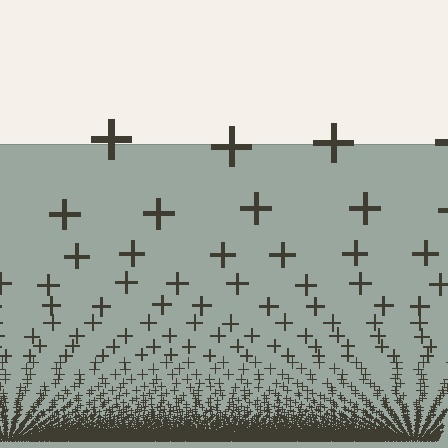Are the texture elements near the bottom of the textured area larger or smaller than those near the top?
Smaller. The gradient is inverted — elements near the bottom are smaller and denser.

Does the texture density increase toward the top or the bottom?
Density increases toward the bottom.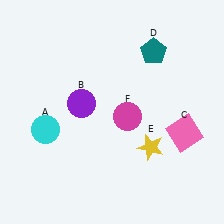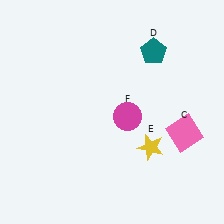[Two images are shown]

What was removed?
The purple circle (B), the cyan circle (A) were removed in Image 2.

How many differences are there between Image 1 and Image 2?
There are 2 differences between the two images.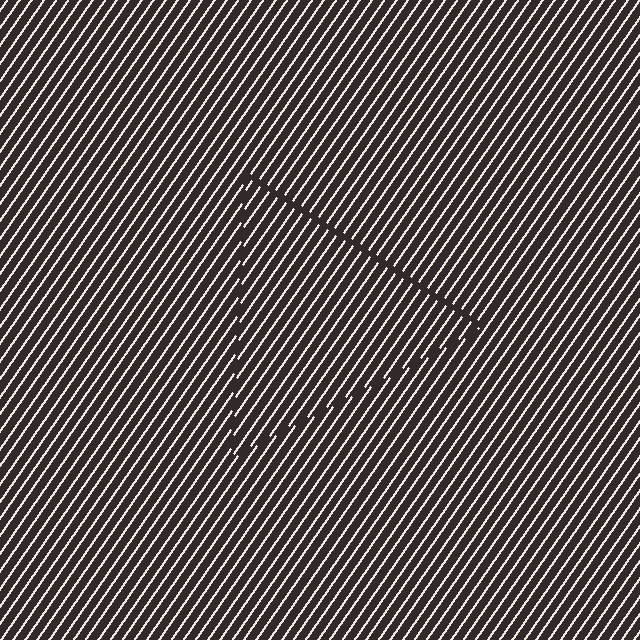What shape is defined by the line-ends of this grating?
An illusory triangle. The interior of the shape contains the same grating, shifted by half a period — the contour is defined by the phase discontinuity where line-ends from the inner and outer gratings abut.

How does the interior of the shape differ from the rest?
The interior of the shape contains the same grating, shifted by half a period — the contour is defined by the phase discontinuity where line-ends from the inner and outer gratings abut.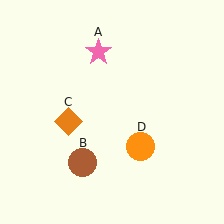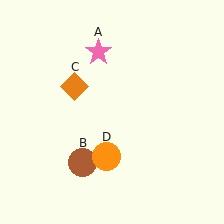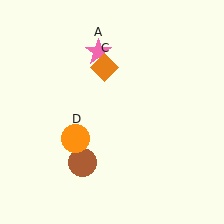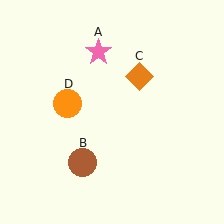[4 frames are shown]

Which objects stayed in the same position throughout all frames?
Pink star (object A) and brown circle (object B) remained stationary.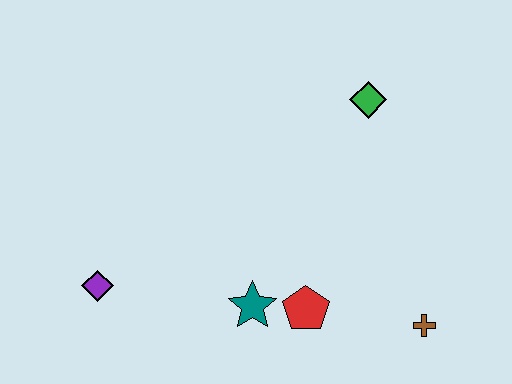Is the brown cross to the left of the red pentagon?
No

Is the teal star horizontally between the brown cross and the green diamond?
No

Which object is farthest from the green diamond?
The purple diamond is farthest from the green diamond.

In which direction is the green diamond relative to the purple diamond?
The green diamond is to the right of the purple diamond.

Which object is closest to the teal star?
The red pentagon is closest to the teal star.